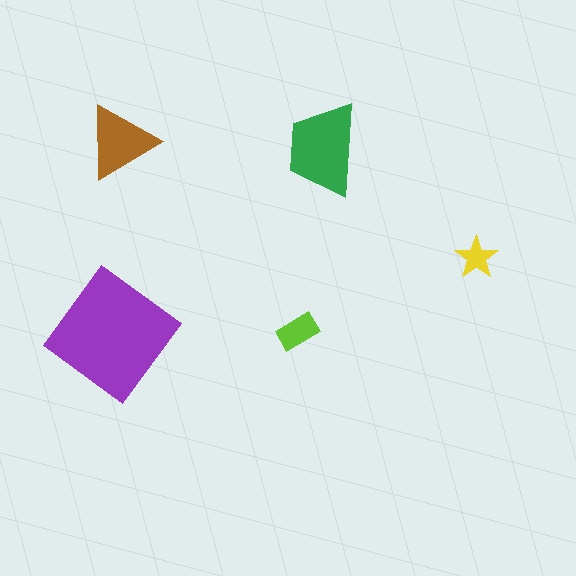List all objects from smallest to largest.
The yellow star, the lime rectangle, the brown triangle, the green trapezoid, the purple diamond.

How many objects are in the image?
There are 5 objects in the image.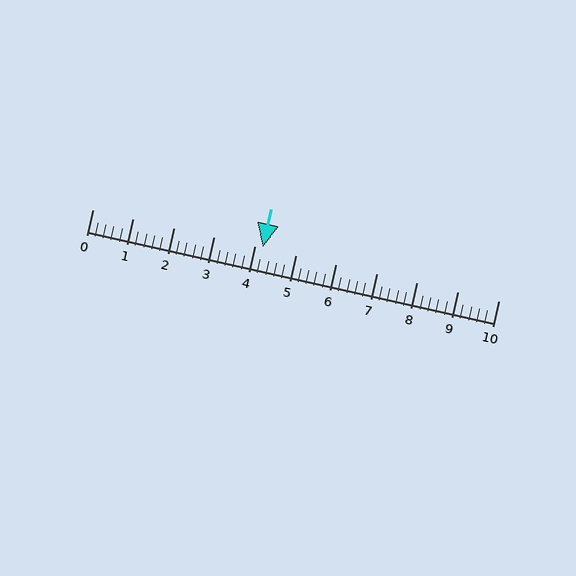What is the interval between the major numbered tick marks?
The major tick marks are spaced 1 units apart.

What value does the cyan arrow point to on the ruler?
The cyan arrow points to approximately 4.2.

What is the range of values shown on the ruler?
The ruler shows values from 0 to 10.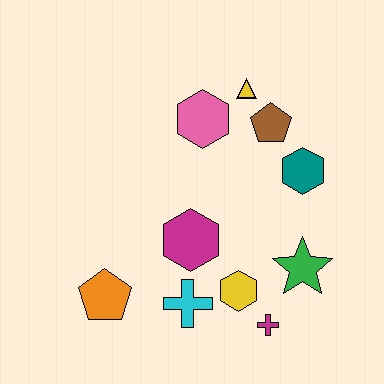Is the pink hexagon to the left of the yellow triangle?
Yes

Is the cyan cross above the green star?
No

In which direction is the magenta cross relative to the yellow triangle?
The magenta cross is below the yellow triangle.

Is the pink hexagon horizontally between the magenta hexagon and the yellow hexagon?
Yes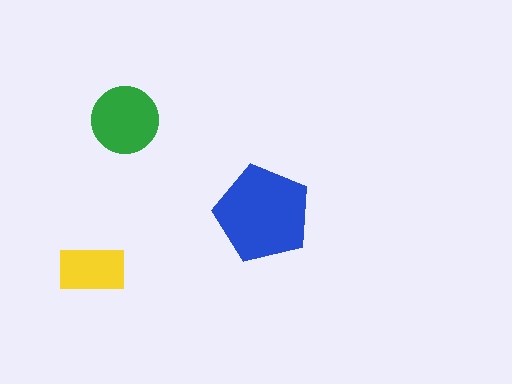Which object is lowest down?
The yellow rectangle is bottommost.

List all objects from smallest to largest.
The yellow rectangle, the green circle, the blue pentagon.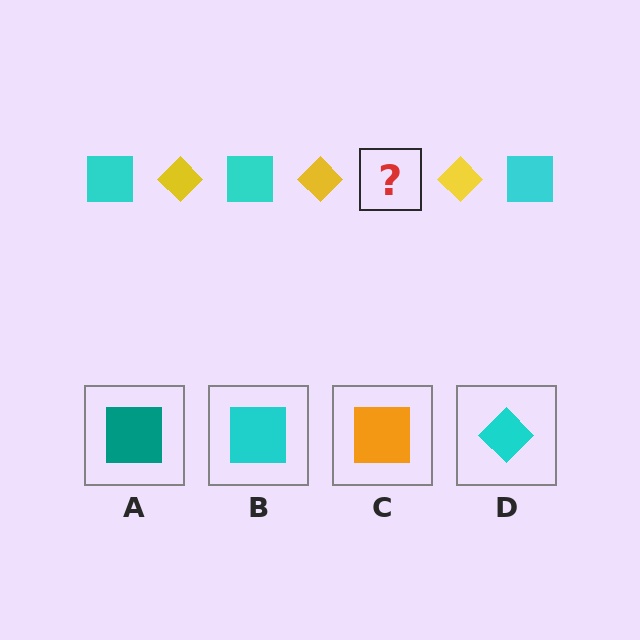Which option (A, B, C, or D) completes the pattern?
B.